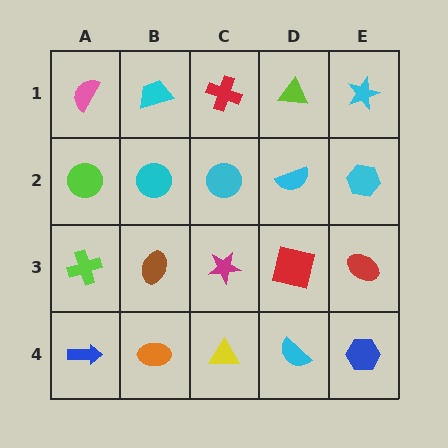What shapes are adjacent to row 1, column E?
A cyan hexagon (row 2, column E), a lime triangle (row 1, column D).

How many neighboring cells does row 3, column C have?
4.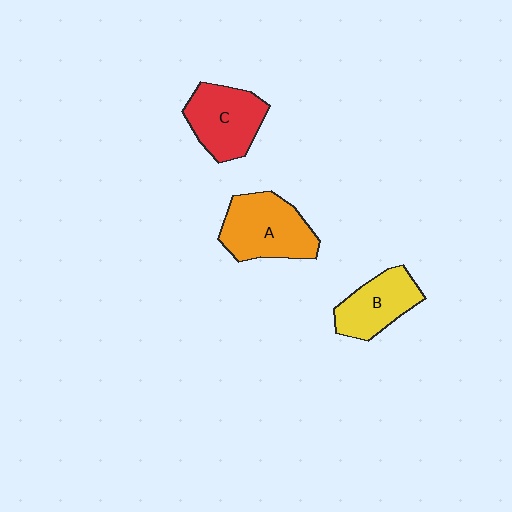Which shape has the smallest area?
Shape B (yellow).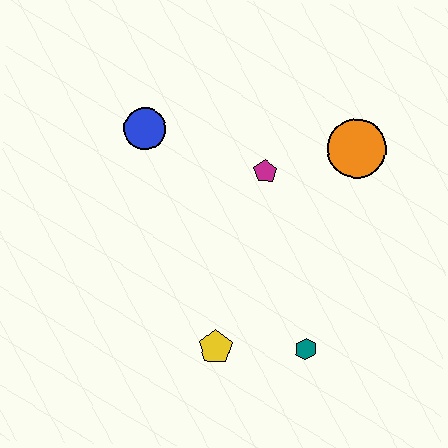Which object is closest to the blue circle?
The magenta pentagon is closest to the blue circle.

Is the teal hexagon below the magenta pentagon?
Yes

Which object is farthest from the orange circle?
The yellow pentagon is farthest from the orange circle.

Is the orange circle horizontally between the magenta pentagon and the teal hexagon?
No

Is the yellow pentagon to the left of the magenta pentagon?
Yes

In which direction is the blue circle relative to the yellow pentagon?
The blue circle is above the yellow pentagon.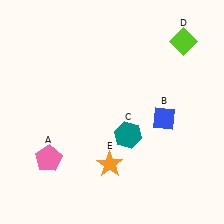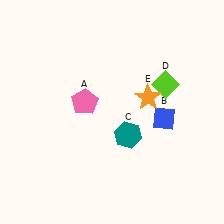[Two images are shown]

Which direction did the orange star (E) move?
The orange star (E) moved up.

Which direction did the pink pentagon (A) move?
The pink pentagon (A) moved up.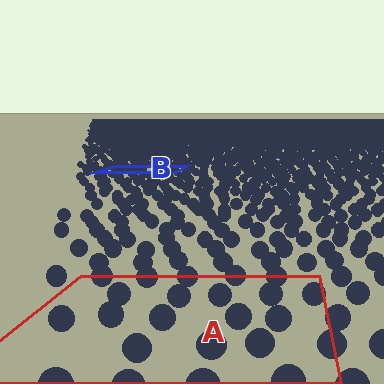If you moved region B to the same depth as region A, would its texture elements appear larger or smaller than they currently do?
They would appear larger. At a closer depth, the same texture elements are projected at a bigger on-screen size.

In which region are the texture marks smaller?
The texture marks are smaller in region B, because it is farther away.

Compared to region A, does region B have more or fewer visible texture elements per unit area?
Region B has more texture elements per unit area — they are packed more densely because it is farther away.